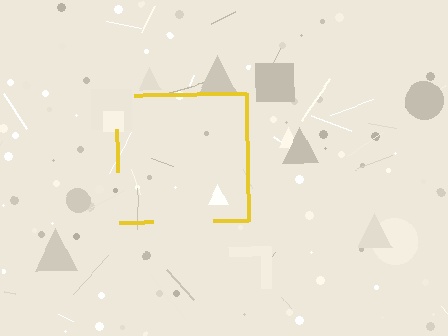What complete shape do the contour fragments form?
The contour fragments form a square.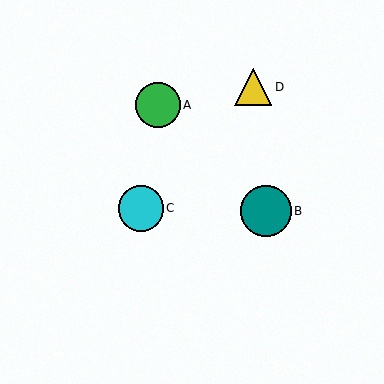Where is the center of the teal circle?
The center of the teal circle is at (266, 211).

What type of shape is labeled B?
Shape B is a teal circle.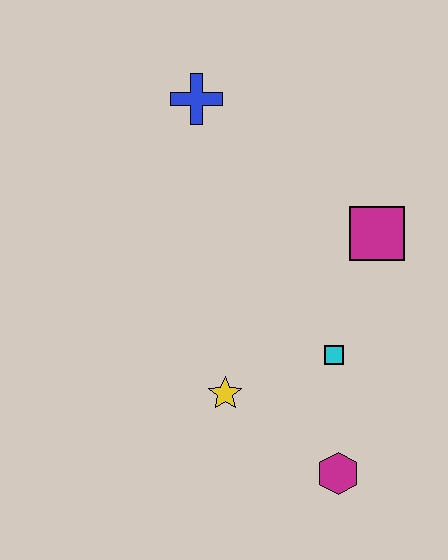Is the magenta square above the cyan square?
Yes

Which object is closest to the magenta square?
The cyan square is closest to the magenta square.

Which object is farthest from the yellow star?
The blue cross is farthest from the yellow star.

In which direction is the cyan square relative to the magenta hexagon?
The cyan square is above the magenta hexagon.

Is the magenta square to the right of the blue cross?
Yes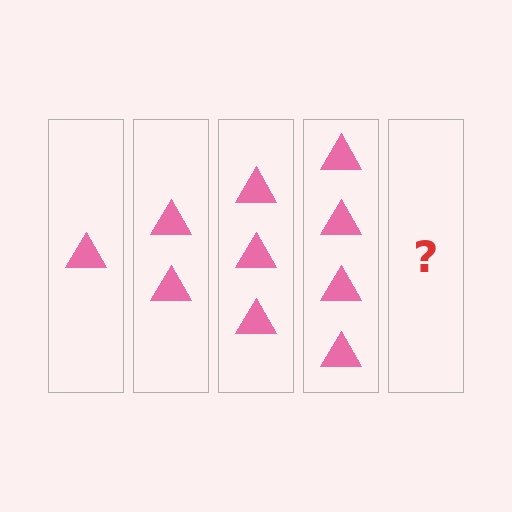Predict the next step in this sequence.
The next step is 5 triangles.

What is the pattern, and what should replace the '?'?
The pattern is that each step adds one more triangle. The '?' should be 5 triangles.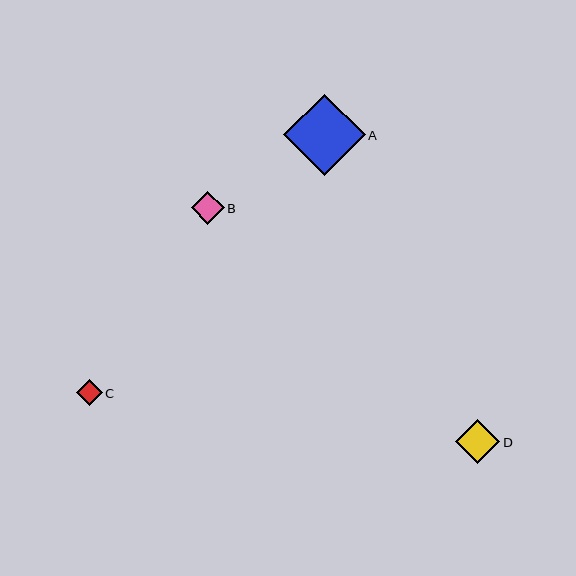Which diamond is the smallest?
Diamond C is the smallest with a size of approximately 26 pixels.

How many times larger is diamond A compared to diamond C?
Diamond A is approximately 3.1 times the size of diamond C.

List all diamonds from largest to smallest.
From largest to smallest: A, D, B, C.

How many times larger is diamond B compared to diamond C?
Diamond B is approximately 1.3 times the size of diamond C.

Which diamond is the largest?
Diamond A is the largest with a size of approximately 81 pixels.